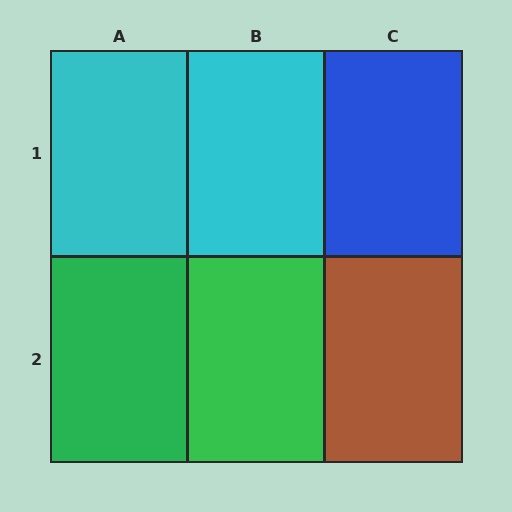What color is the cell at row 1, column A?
Cyan.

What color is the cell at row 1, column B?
Cyan.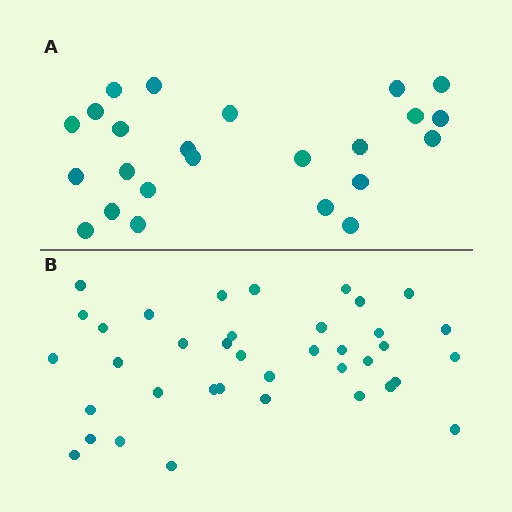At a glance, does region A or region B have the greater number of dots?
Region B (the bottom region) has more dots.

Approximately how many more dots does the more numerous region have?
Region B has approximately 15 more dots than region A.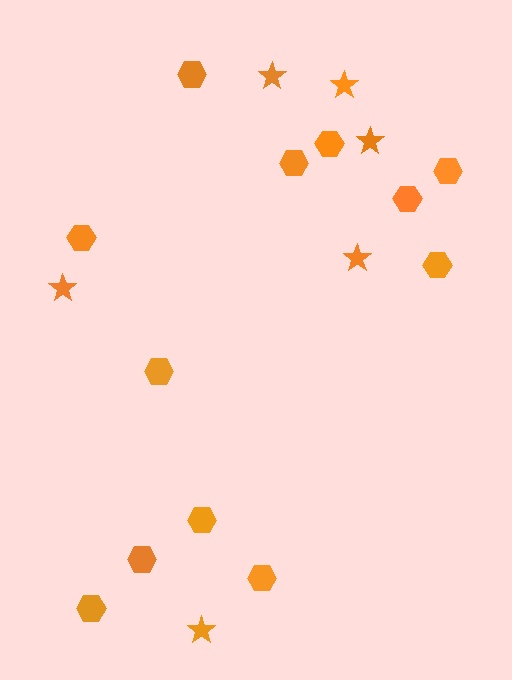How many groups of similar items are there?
There are 2 groups: one group of stars (6) and one group of hexagons (12).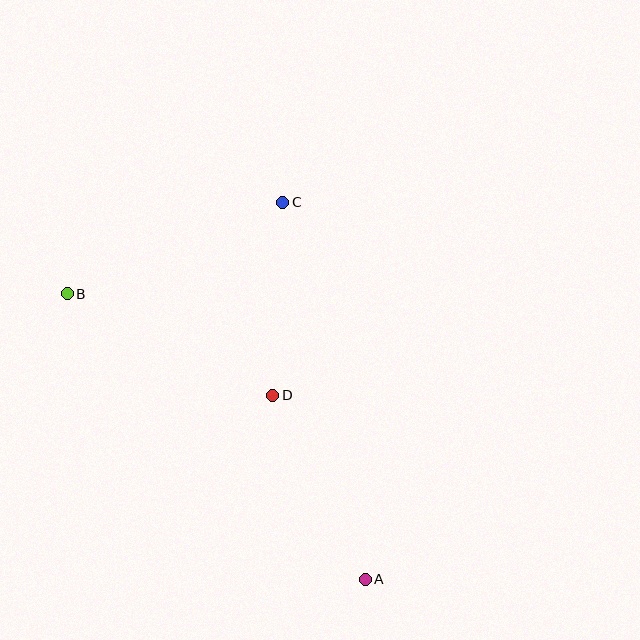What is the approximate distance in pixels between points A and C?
The distance between A and C is approximately 386 pixels.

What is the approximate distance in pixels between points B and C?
The distance between B and C is approximately 235 pixels.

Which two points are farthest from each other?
Points A and B are farthest from each other.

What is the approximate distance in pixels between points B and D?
The distance between B and D is approximately 229 pixels.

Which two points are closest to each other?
Points C and D are closest to each other.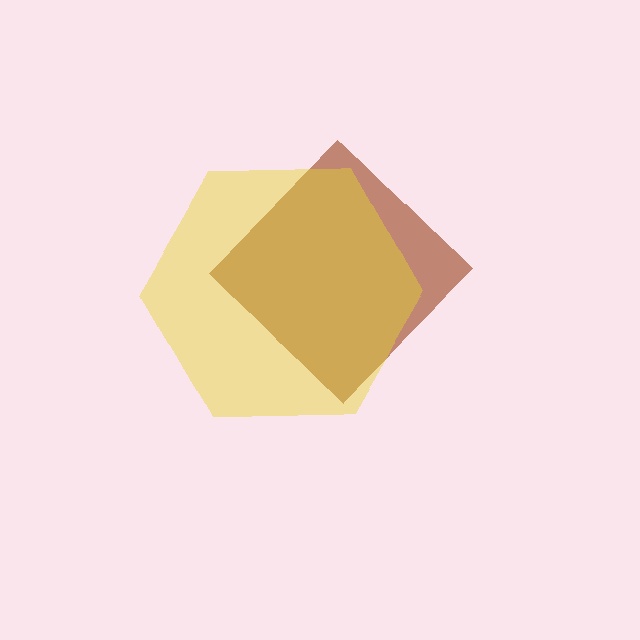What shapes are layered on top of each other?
The layered shapes are: a brown diamond, a yellow hexagon.